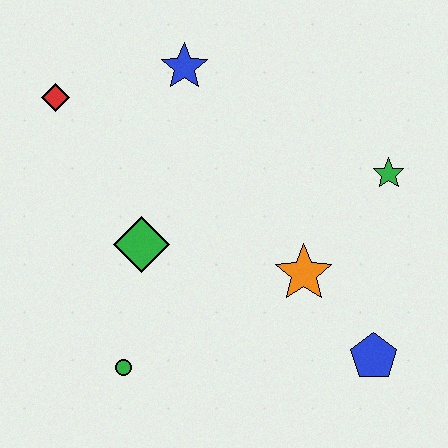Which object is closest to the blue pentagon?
The orange star is closest to the blue pentagon.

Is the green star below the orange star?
No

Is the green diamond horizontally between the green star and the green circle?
Yes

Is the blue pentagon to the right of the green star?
No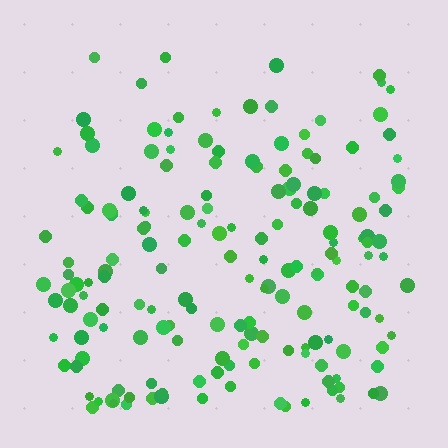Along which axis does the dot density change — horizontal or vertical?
Vertical.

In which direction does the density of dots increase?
From top to bottom, with the bottom side densest.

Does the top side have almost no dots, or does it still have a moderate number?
Still a moderate number, just noticeably fewer than the bottom.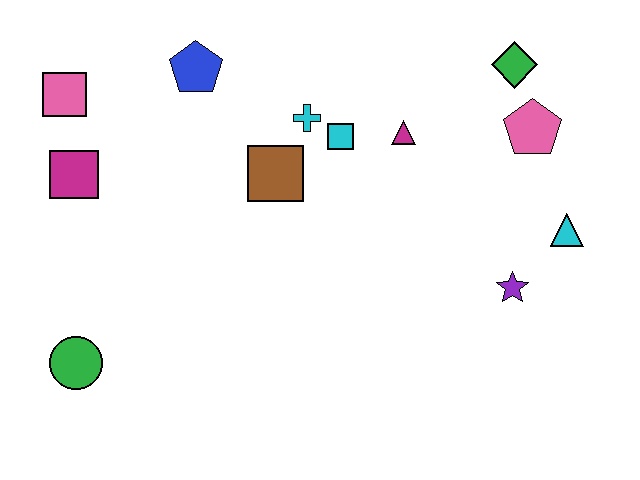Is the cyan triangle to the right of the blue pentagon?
Yes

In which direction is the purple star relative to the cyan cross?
The purple star is to the right of the cyan cross.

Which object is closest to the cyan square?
The cyan cross is closest to the cyan square.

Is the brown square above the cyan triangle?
Yes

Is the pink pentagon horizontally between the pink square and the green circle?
No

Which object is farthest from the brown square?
The cyan triangle is farthest from the brown square.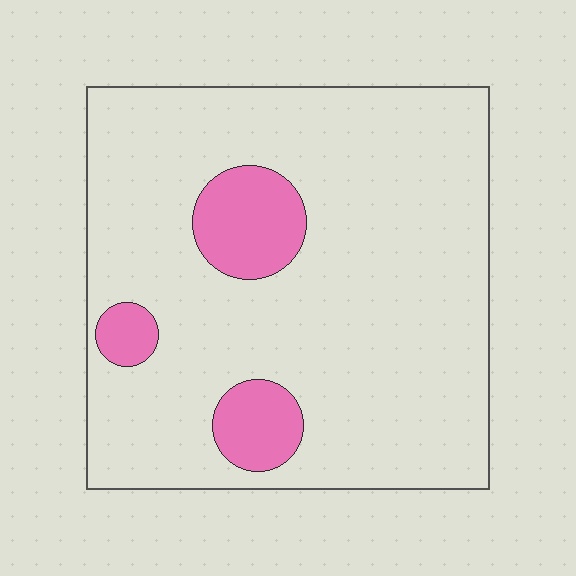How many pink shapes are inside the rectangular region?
3.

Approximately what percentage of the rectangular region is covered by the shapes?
Approximately 10%.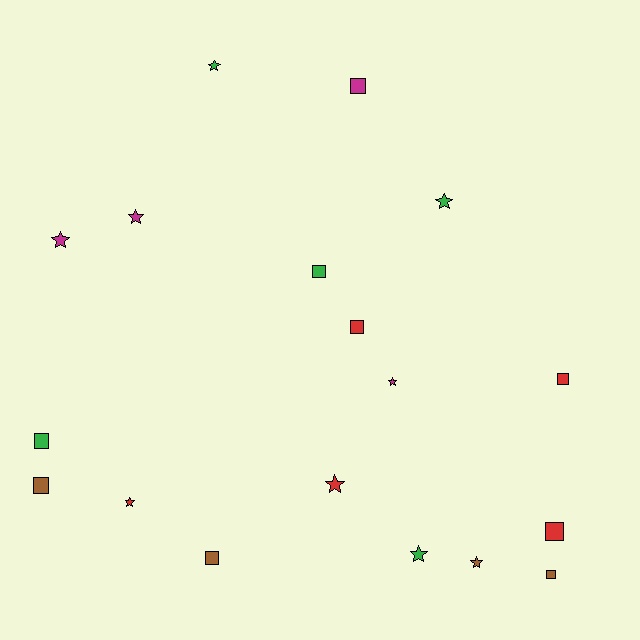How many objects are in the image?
There are 18 objects.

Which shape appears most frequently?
Star, with 9 objects.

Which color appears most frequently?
Red, with 5 objects.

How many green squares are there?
There are 2 green squares.